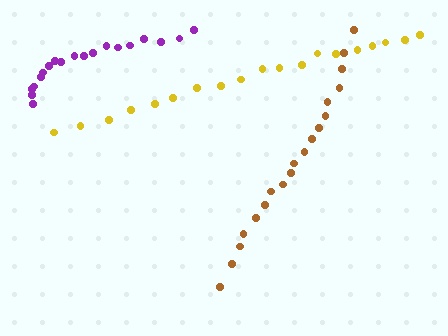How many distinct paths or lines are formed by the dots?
There are 3 distinct paths.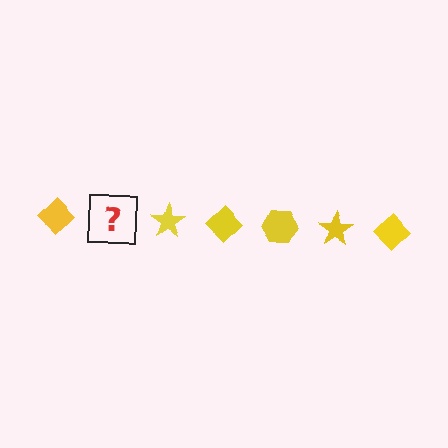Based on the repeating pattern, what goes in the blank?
The blank should be a yellow hexagon.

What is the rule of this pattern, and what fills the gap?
The rule is that the pattern cycles through diamond, hexagon, star shapes in yellow. The gap should be filled with a yellow hexagon.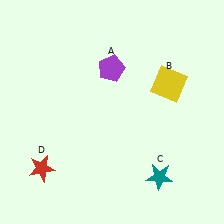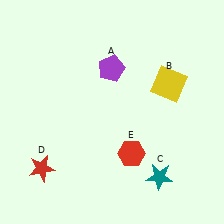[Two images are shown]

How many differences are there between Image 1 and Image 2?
There is 1 difference between the two images.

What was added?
A red hexagon (E) was added in Image 2.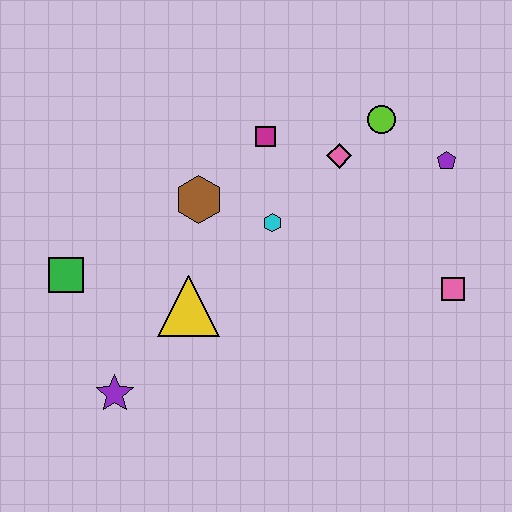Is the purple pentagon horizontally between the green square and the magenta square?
No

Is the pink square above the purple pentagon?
No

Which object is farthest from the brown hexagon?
The pink square is farthest from the brown hexagon.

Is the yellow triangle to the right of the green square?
Yes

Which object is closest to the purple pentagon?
The lime circle is closest to the purple pentagon.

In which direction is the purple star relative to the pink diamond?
The purple star is below the pink diamond.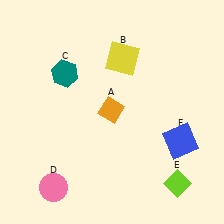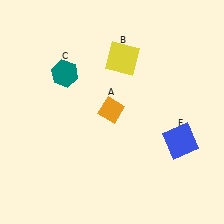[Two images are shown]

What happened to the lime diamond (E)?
The lime diamond (E) was removed in Image 2. It was in the bottom-right area of Image 1.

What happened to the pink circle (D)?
The pink circle (D) was removed in Image 2. It was in the bottom-left area of Image 1.